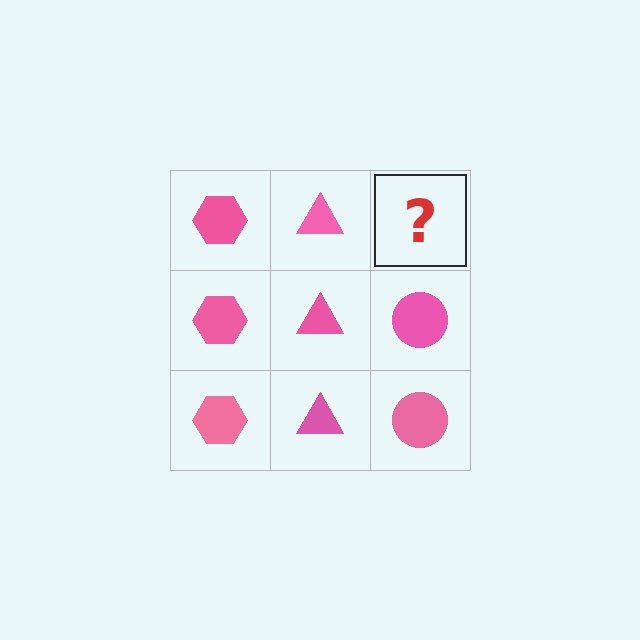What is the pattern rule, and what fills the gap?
The rule is that each column has a consistent shape. The gap should be filled with a pink circle.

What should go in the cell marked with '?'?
The missing cell should contain a pink circle.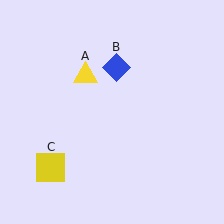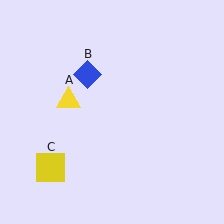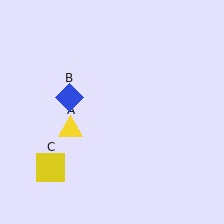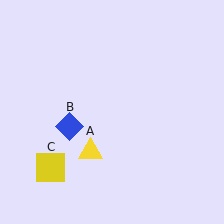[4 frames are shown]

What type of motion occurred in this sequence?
The yellow triangle (object A), blue diamond (object B) rotated counterclockwise around the center of the scene.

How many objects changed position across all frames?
2 objects changed position: yellow triangle (object A), blue diamond (object B).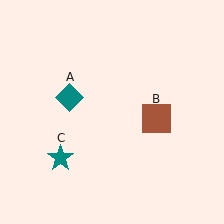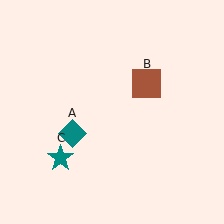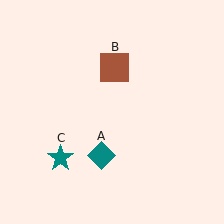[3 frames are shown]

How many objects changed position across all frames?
2 objects changed position: teal diamond (object A), brown square (object B).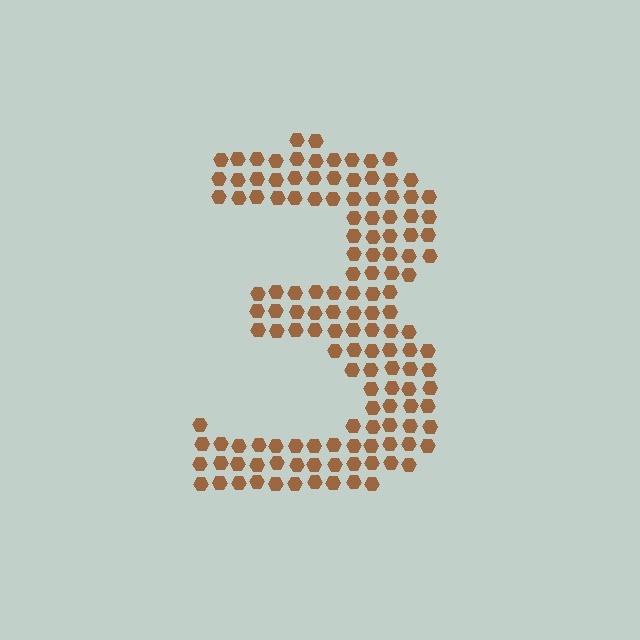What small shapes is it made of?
It is made of small hexagons.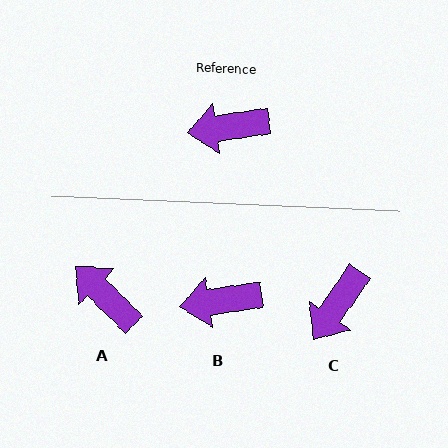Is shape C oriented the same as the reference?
No, it is off by about 47 degrees.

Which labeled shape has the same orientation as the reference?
B.